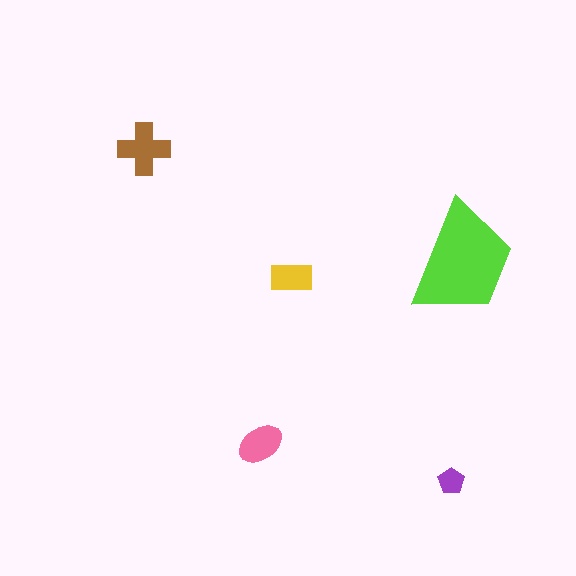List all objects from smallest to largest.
The purple pentagon, the yellow rectangle, the pink ellipse, the brown cross, the lime trapezoid.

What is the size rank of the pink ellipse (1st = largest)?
3rd.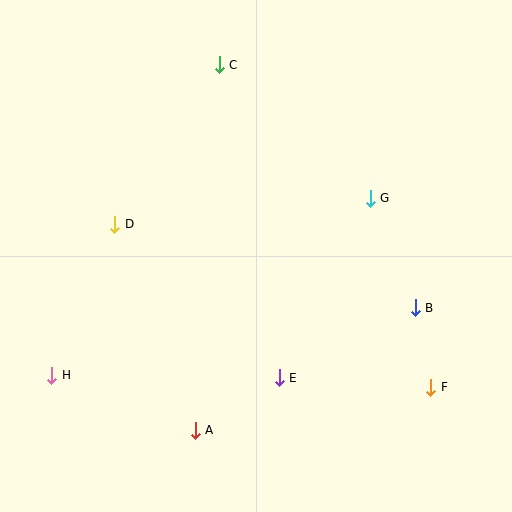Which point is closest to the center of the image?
Point E at (279, 378) is closest to the center.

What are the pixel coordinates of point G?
Point G is at (370, 198).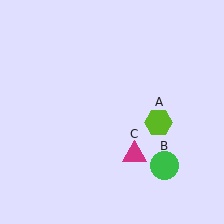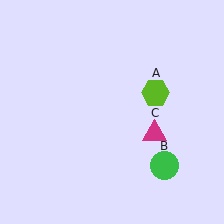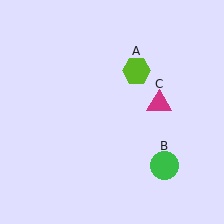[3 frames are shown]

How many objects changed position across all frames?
2 objects changed position: lime hexagon (object A), magenta triangle (object C).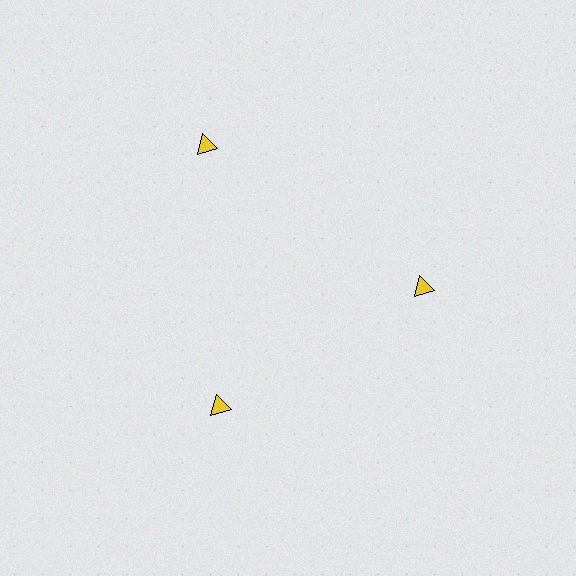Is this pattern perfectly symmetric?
No. The 3 yellow triangles are arranged in a ring, but one element near the 11 o'clock position is pushed outward from the center, breaking the 3-fold rotational symmetry.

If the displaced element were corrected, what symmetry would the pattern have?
It would have 3-fold rotational symmetry — the pattern would map onto itself every 120 degrees.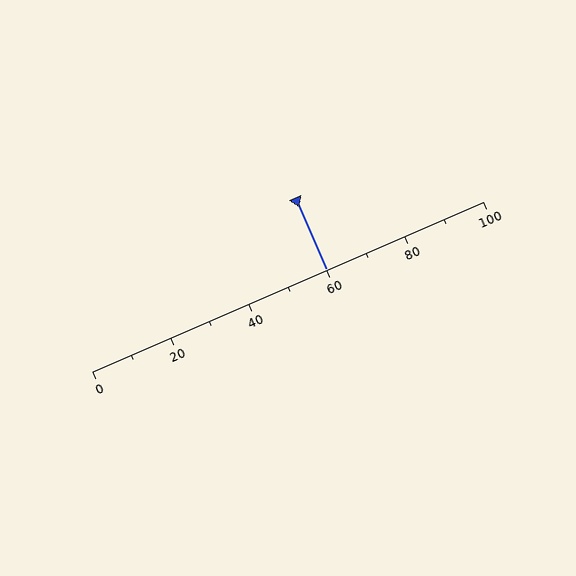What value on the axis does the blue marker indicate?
The marker indicates approximately 60.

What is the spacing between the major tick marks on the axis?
The major ticks are spaced 20 apart.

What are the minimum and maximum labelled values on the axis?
The axis runs from 0 to 100.